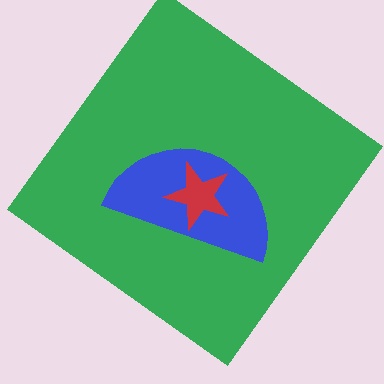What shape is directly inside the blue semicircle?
The red star.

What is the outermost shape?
The green diamond.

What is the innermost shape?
The red star.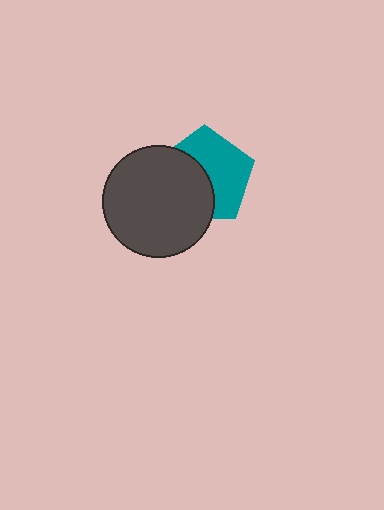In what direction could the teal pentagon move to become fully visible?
The teal pentagon could move toward the upper-right. That would shift it out from behind the dark gray circle entirely.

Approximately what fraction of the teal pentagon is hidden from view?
Roughly 46% of the teal pentagon is hidden behind the dark gray circle.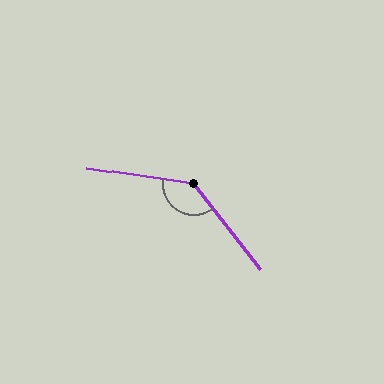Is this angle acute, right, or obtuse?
It is obtuse.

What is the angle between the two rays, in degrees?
Approximately 137 degrees.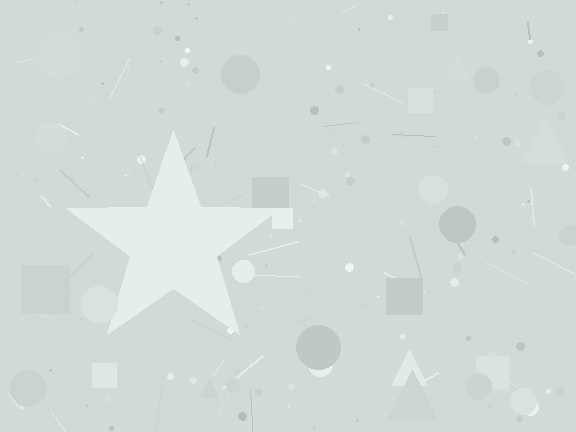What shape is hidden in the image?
A star is hidden in the image.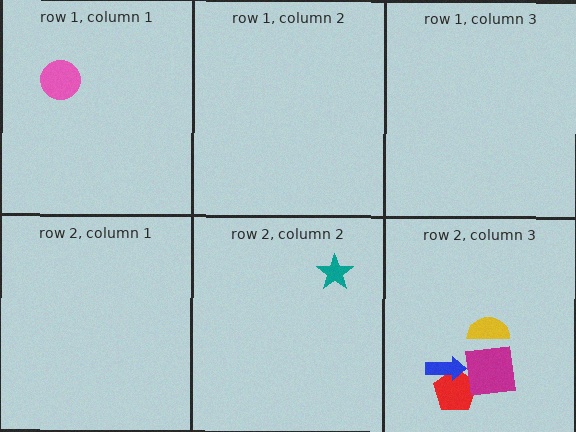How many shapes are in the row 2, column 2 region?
1.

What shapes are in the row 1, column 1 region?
The pink circle.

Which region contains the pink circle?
The row 1, column 1 region.